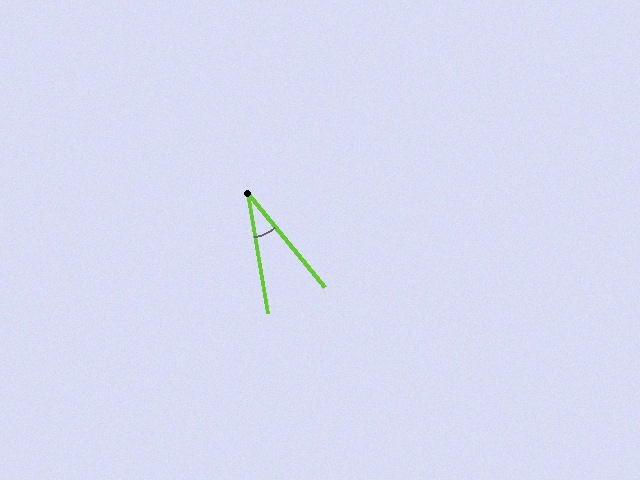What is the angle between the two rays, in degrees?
Approximately 30 degrees.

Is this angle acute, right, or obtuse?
It is acute.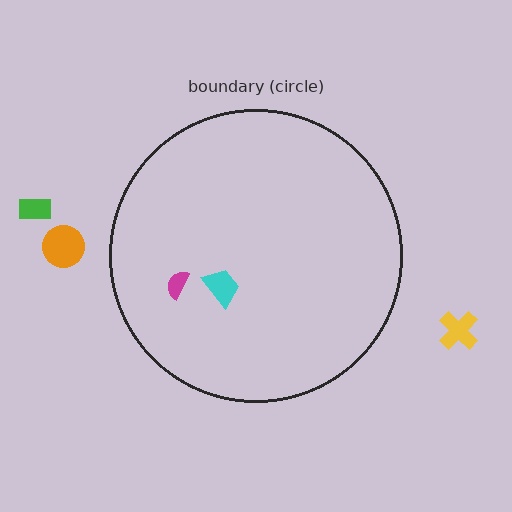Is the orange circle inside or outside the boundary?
Outside.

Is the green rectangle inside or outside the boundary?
Outside.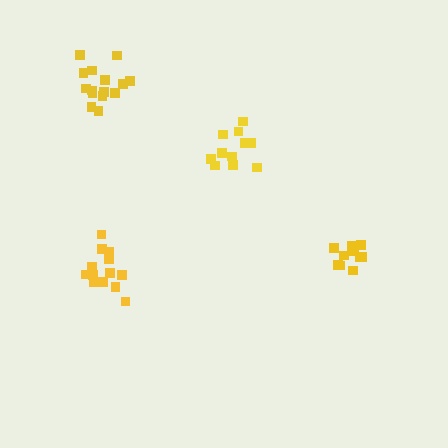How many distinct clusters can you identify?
There are 4 distinct clusters.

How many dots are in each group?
Group 1: 13 dots, Group 2: 11 dots, Group 3: 10 dots, Group 4: 15 dots (49 total).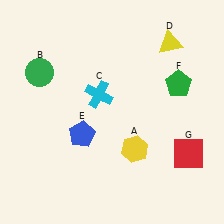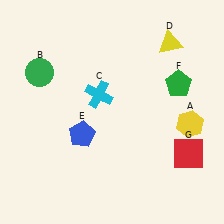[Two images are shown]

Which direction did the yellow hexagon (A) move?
The yellow hexagon (A) moved right.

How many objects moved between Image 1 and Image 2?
1 object moved between the two images.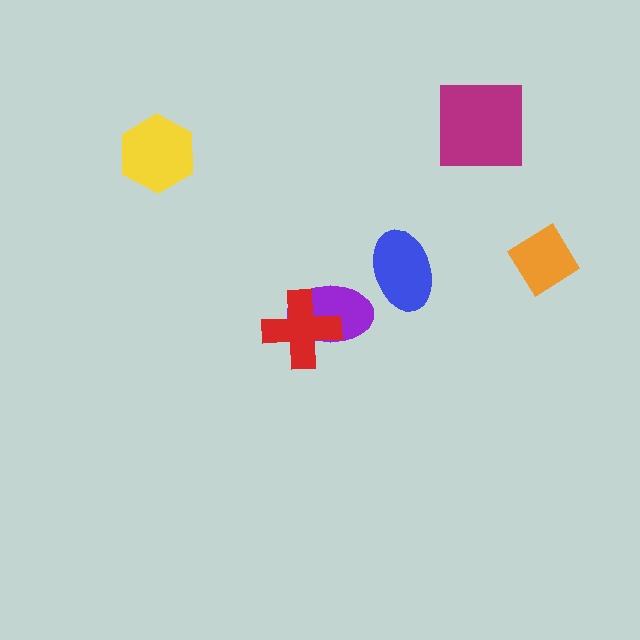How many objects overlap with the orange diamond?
0 objects overlap with the orange diamond.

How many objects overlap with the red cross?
1 object overlaps with the red cross.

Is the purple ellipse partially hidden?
Yes, it is partially covered by another shape.